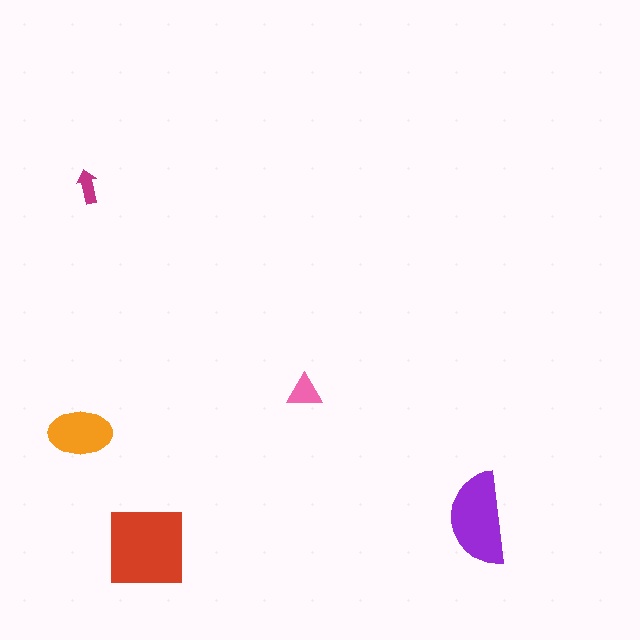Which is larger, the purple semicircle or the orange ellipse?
The purple semicircle.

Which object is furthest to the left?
The orange ellipse is leftmost.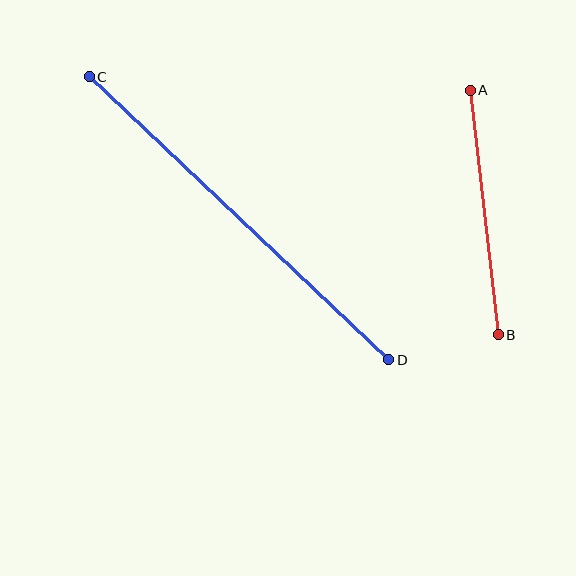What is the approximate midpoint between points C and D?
The midpoint is at approximately (239, 218) pixels.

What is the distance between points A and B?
The distance is approximately 247 pixels.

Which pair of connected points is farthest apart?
Points C and D are farthest apart.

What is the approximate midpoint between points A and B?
The midpoint is at approximately (484, 213) pixels.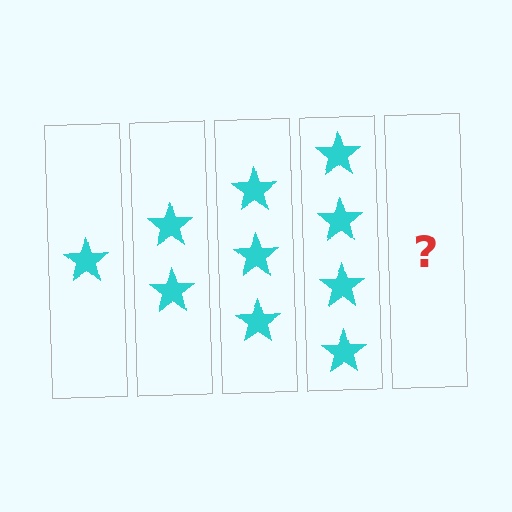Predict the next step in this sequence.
The next step is 5 stars.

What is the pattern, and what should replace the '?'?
The pattern is that each step adds one more star. The '?' should be 5 stars.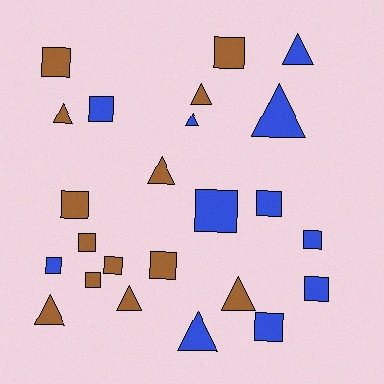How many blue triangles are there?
There are 4 blue triangles.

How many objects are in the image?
There are 24 objects.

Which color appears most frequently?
Brown, with 13 objects.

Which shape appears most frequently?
Square, with 14 objects.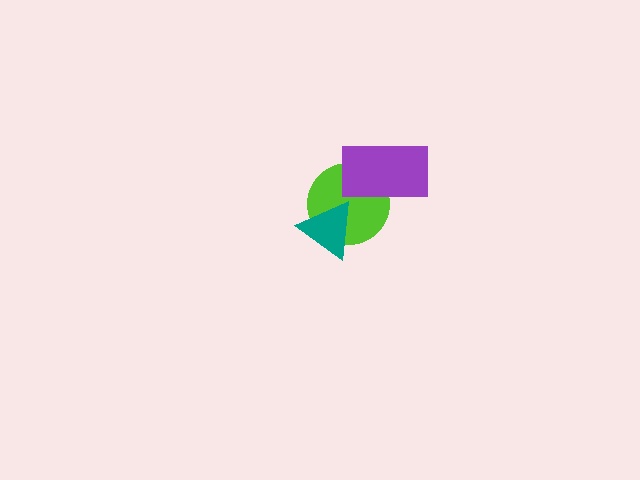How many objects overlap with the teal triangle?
1 object overlaps with the teal triangle.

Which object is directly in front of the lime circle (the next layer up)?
The teal triangle is directly in front of the lime circle.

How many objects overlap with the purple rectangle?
1 object overlaps with the purple rectangle.